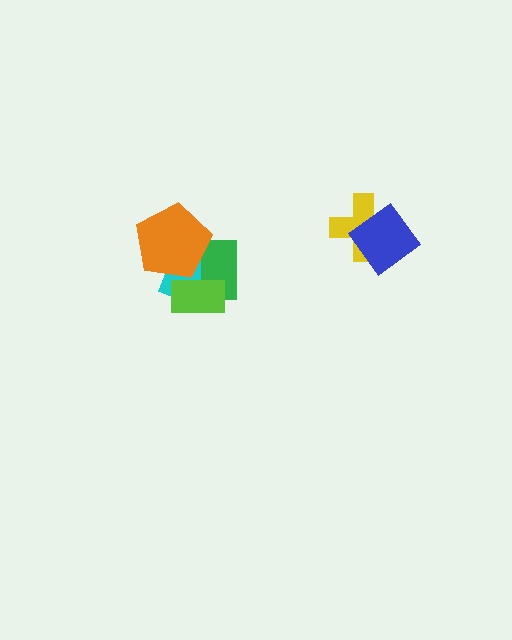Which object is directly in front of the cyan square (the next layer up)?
The green rectangle is directly in front of the cyan square.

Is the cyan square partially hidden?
Yes, it is partially covered by another shape.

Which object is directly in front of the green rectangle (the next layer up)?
The orange pentagon is directly in front of the green rectangle.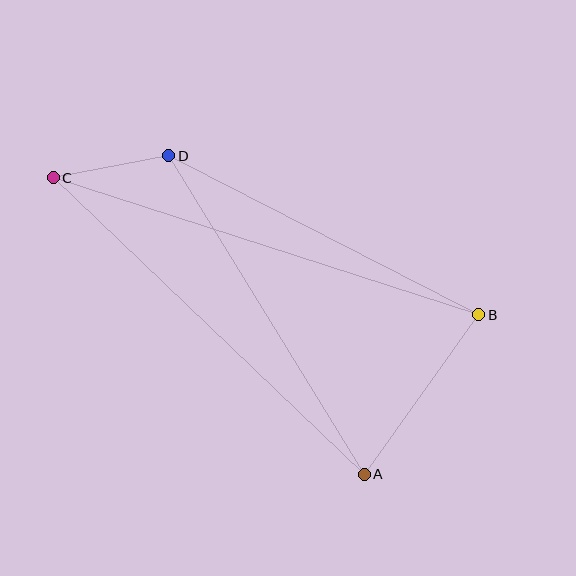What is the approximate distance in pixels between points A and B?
The distance between A and B is approximately 196 pixels.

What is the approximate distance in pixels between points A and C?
The distance between A and C is approximately 430 pixels.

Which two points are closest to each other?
Points C and D are closest to each other.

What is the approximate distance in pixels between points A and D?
The distance between A and D is approximately 374 pixels.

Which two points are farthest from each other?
Points B and C are farthest from each other.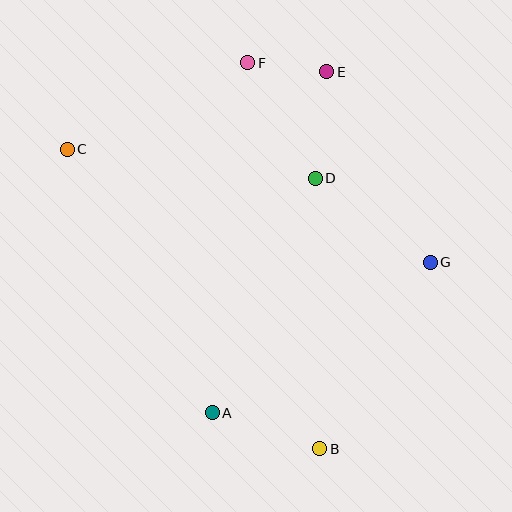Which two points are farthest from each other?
Points B and F are farthest from each other.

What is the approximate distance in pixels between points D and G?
The distance between D and G is approximately 142 pixels.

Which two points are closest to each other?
Points E and F are closest to each other.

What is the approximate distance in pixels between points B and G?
The distance between B and G is approximately 217 pixels.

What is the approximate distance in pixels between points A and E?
The distance between A and E is approximately 360 pixels.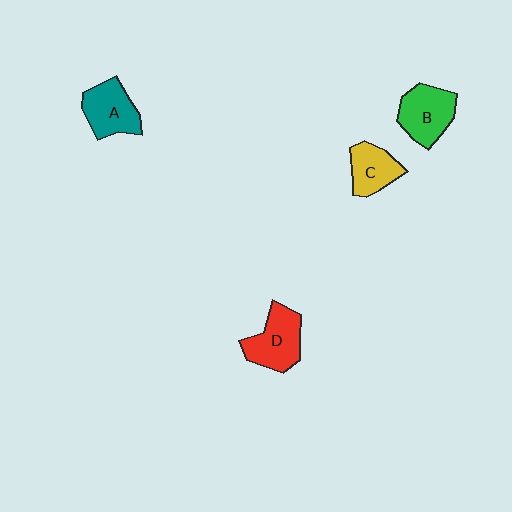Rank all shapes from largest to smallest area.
From largest to smallest: D (red), B (green), A (teal), C (yellow).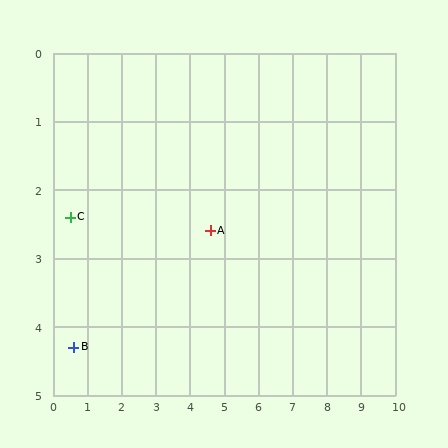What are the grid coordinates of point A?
Point A is at approximately (4.6, 2.6).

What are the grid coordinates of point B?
Point B is at approximately (0.6, 4.3).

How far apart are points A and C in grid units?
Points A and C are about 4.1 grid units apart.